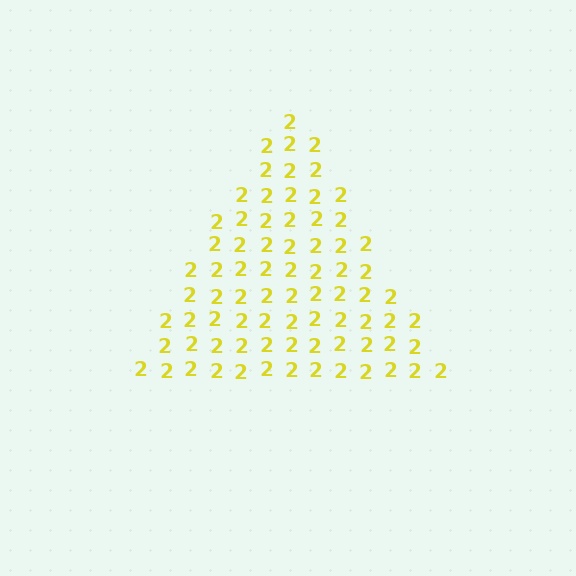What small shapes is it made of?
It is made of small digit 2's.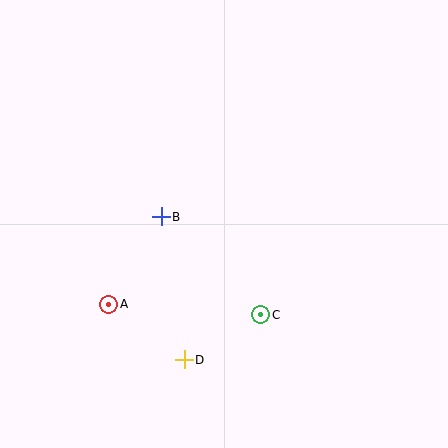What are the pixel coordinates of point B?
Point B is at (161, 217).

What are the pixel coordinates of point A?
Point A is at (109, 304).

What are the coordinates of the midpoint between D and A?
The midpoint between D and A is at (147, 332).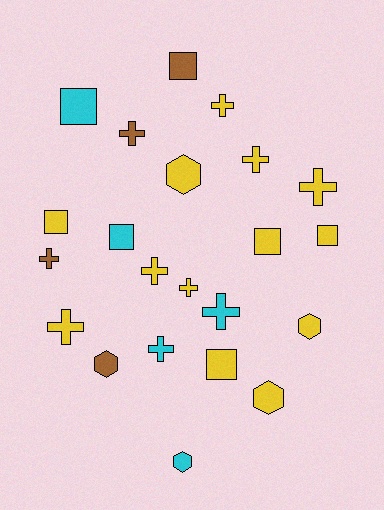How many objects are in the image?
There are 22 objects.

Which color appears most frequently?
Yellow, with 13 objects.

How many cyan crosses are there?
There are 2 cyan crosses.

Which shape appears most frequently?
Cross, with 10 objects.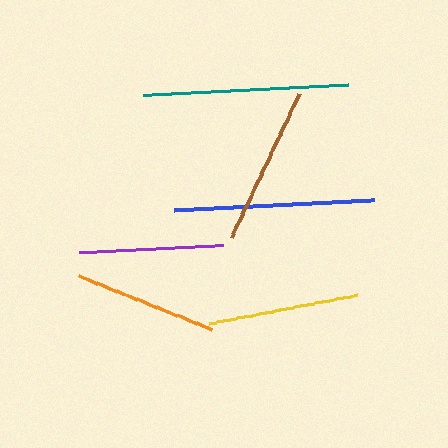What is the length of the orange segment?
The orange segment is approximately 143 pixels long.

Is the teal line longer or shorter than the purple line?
The teal line is longer than the purple line.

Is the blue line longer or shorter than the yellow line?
The blue line is longer than the yellow line.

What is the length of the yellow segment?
The yellow segment is approximately 151 pixels long.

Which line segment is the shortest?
The orange line is the shortest at approximately 143 pixels.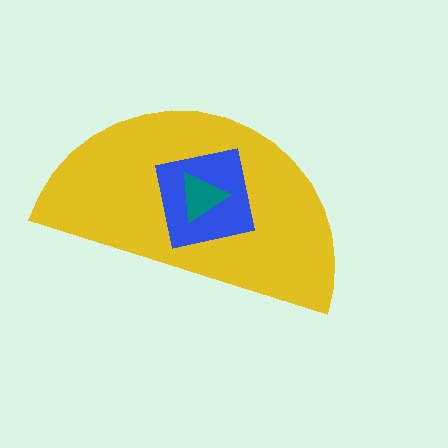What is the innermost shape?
The teal triangle.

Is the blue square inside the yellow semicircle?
Yes.